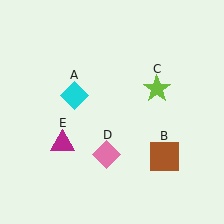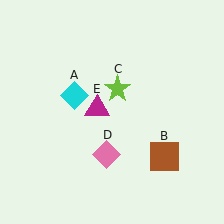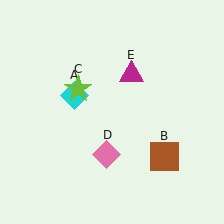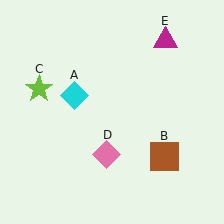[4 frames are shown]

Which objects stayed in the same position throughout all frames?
Cyan diamond (object A) and brown square (object B) and pink diamond (object D) remained stationary.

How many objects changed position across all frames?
2 objects changed position: lime star (object C), magenta triangle (object E).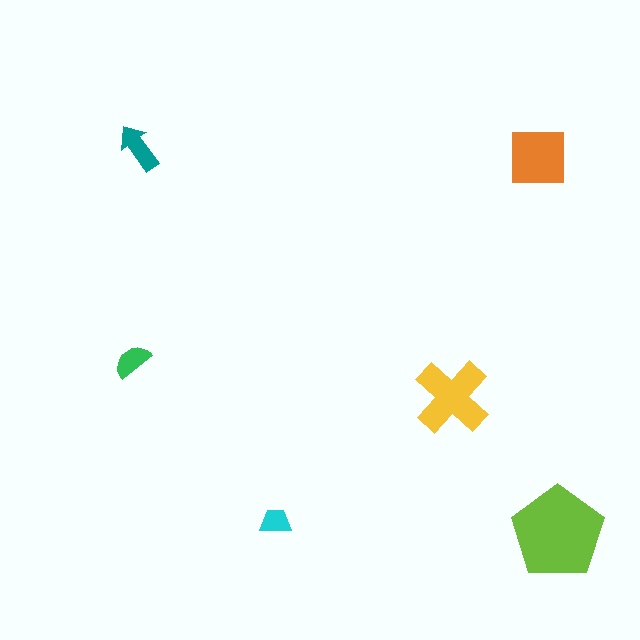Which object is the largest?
The lime pentagon.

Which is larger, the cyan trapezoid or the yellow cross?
The yellow cross.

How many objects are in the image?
There are 6 objects in the image.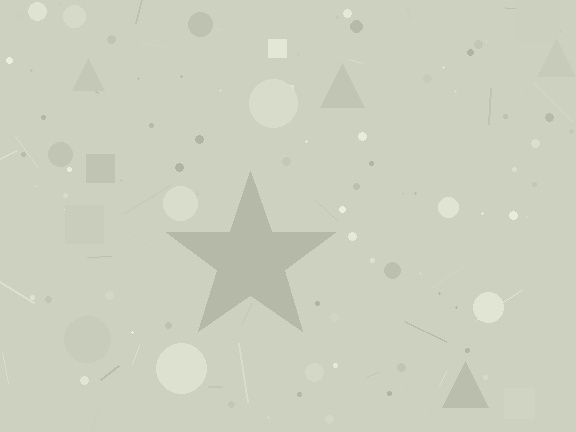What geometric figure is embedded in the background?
A star is embedded in the background.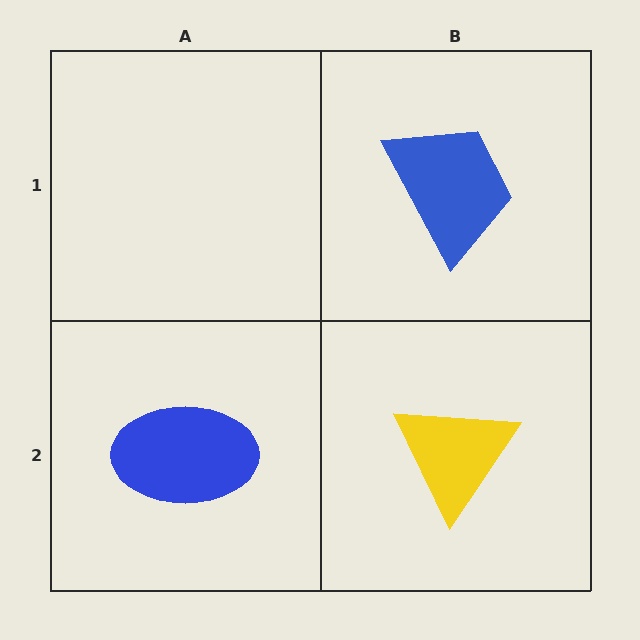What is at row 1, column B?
A blue trapezoid.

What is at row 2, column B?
A yellow triangle.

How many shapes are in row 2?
2 shapes.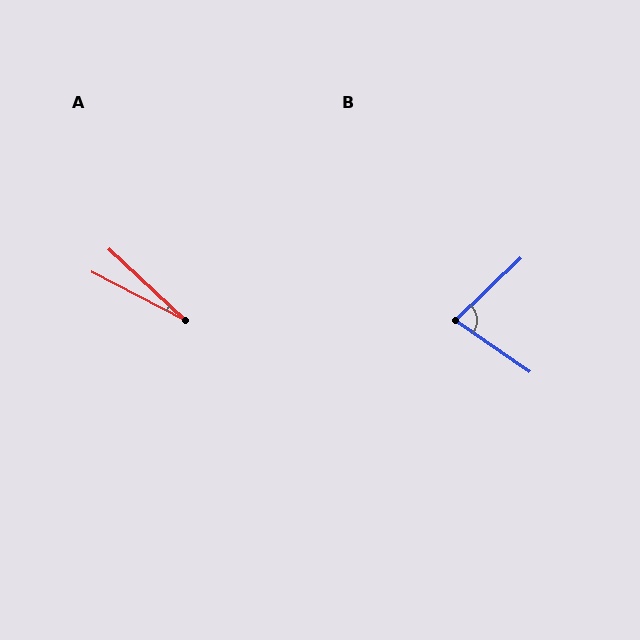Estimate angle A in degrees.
Approximately 15 degrees.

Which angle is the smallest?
A, at approximately 15 degrees.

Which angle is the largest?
B, at approximately 79 degrees.